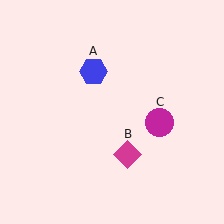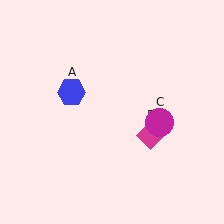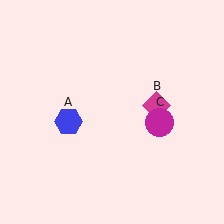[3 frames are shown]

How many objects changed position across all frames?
2 objects changed position: blue hexagon (object A), magenta diamond (object B).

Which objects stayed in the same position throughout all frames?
Magenta circle (object C) remained stationary.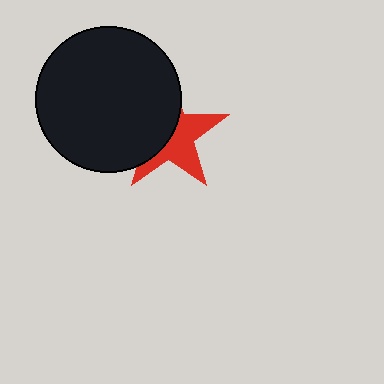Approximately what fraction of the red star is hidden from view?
Roughly 50% of the red star is hidden behind the black circle.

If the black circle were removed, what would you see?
You would see the complete red star.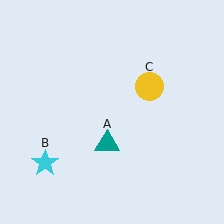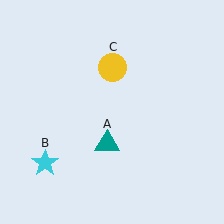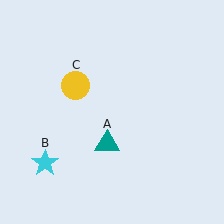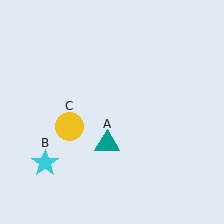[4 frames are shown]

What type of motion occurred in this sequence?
The yellow circle (object C) rotated counterclockwise around the center of the scene.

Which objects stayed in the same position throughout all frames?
Teal triangle (object A) and cyan star (object B) remained stationary.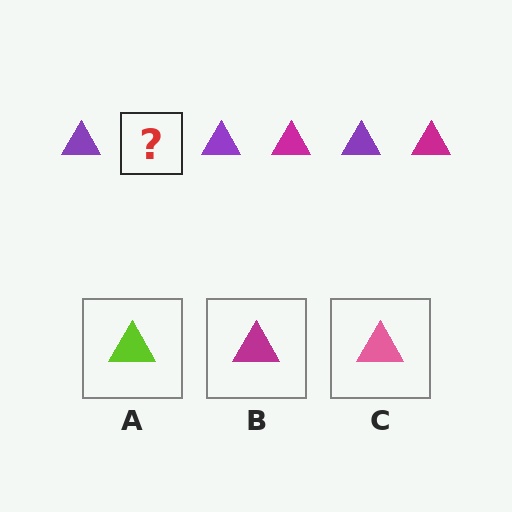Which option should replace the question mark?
Option B.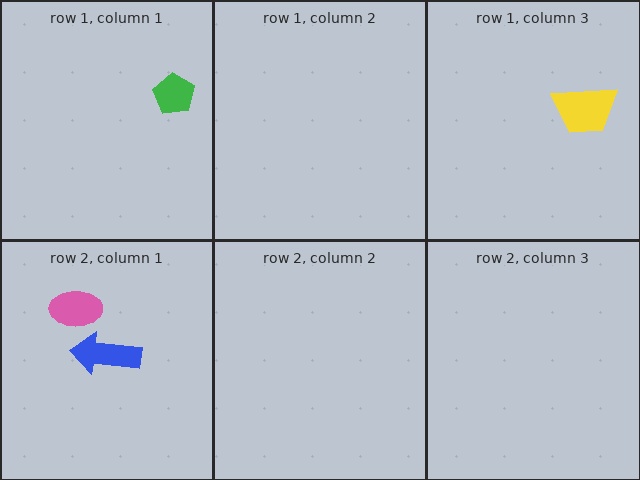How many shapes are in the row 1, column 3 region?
1.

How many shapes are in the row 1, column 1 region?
1.